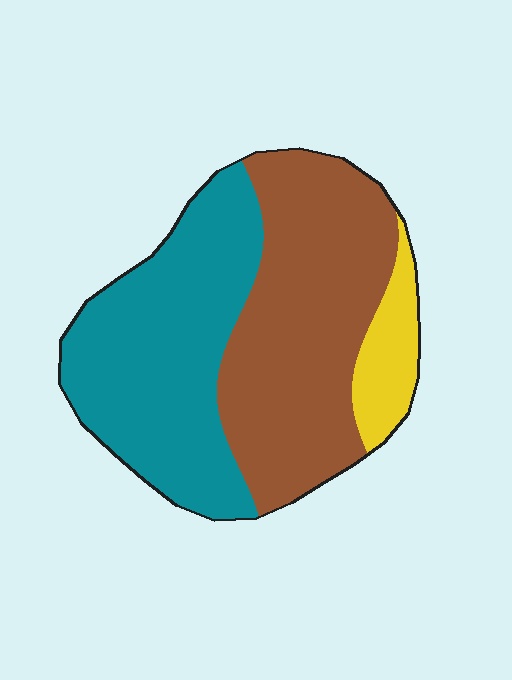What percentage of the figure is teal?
Teal takes up between a quarter and a half of the figure.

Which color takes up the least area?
Yellow, at roughly 10%.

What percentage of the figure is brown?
Brown takes up between a quarter and a half of the figure.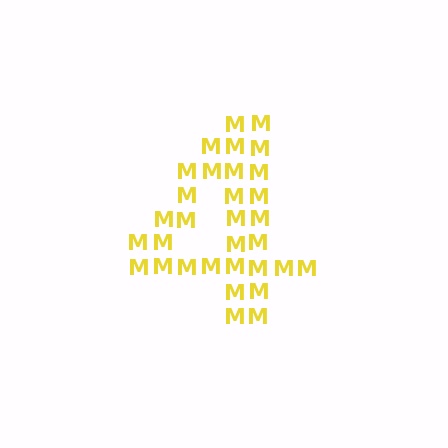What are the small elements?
The small elements are letter M's.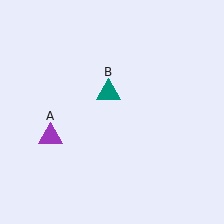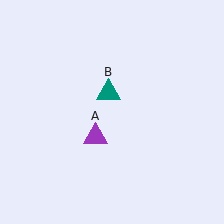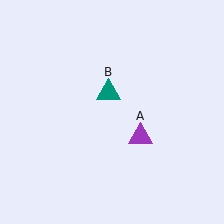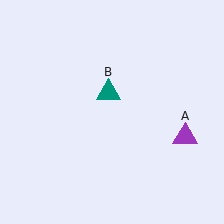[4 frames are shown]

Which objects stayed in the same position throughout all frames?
Teal triangle (object B) remained stationary.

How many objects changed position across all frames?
1 object changed position: purple triangle (object A).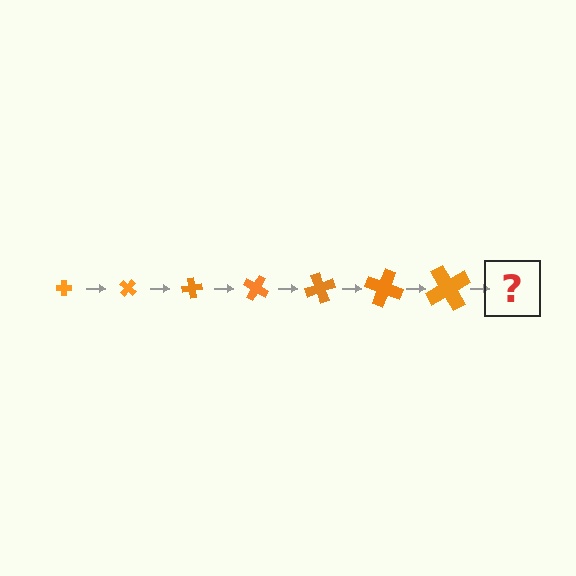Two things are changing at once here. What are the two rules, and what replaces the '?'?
The two rules are that the cross grows larger each step and it rotates 40 degrees each step. The '?' should be a cross, larger than the previous one and rotated 280 degrees from the start.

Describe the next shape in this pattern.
It should be a cross, larger than the previous one and rotated 280 degrees from the start.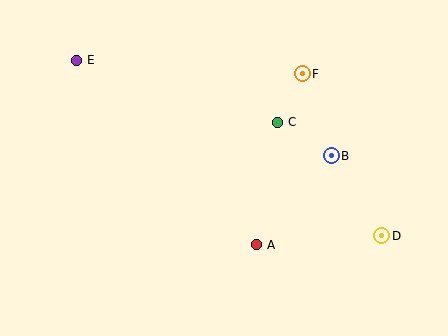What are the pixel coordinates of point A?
Point A is at (257, 245).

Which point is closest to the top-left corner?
Point E is closest to the top-left corner.